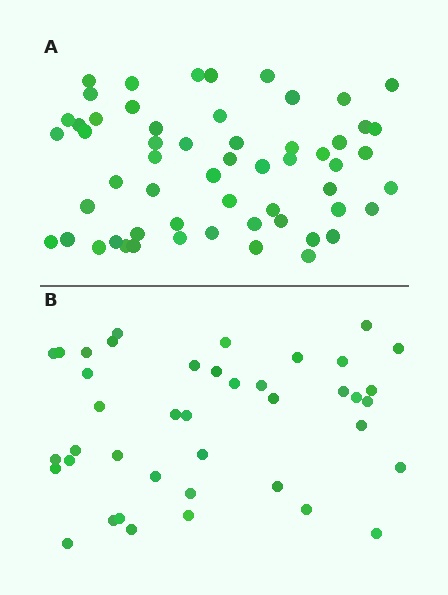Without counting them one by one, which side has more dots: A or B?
Region A (the top region) has more dots.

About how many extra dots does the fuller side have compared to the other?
Region A has approximately 15 more dots than region B.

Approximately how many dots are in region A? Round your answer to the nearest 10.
About 60 dots. (The exact count is 57, which rounds to 60.)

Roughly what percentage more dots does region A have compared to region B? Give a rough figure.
About 40% more.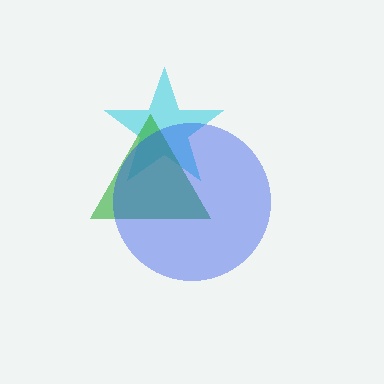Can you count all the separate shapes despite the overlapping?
Yes, there are 3 separate shapes.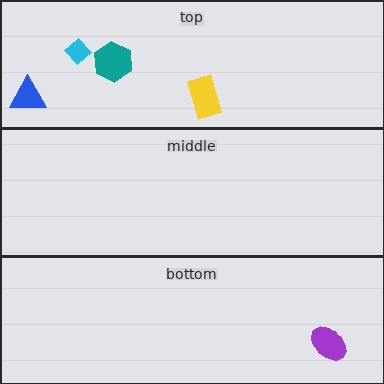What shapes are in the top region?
The cyan diamond, the blue triangle, the teal hexagon, the yellow rectangle.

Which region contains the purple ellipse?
The bottom region.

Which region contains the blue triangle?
The top region.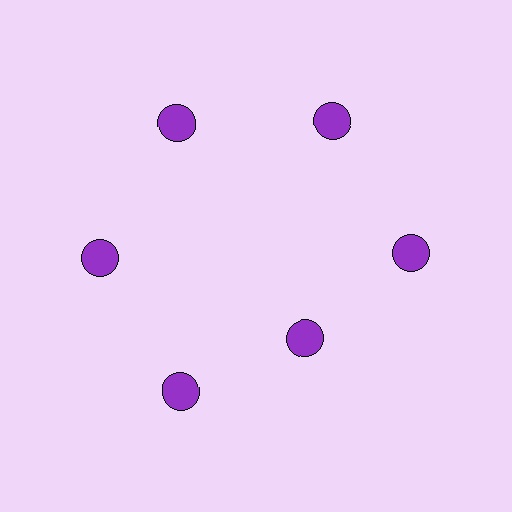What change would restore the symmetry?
The symmetry would be restored by moving it outward, back onto the ring so that all 6 circles sit at equal angles and equal distance from the center.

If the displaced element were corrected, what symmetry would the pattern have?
It would have 6-fold rotational symmetry — the pattern would map onto itself every 60 degrees.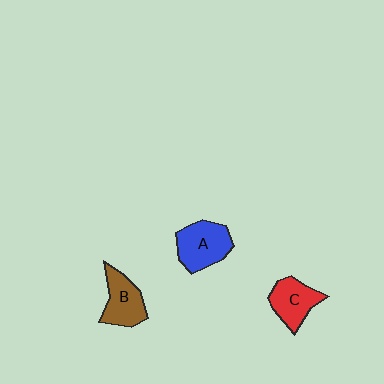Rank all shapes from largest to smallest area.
From largest to smallest: A (blue), B (brown), C (red).